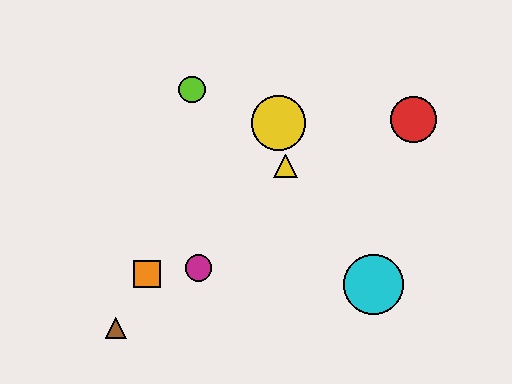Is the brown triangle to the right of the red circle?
No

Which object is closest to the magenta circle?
The orange square is closest to the magenta circle.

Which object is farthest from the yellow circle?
The brown triangle is farthest from the yellow circle.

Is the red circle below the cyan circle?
No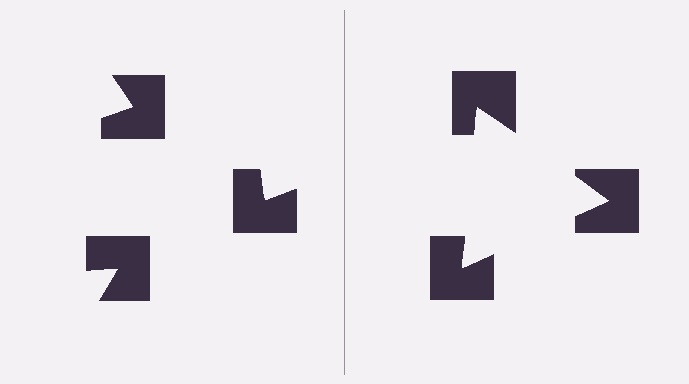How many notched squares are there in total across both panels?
6 — 3 on each side.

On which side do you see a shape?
An illusory triangle appears on the right side. On the left side the wedge cuts are rotated, so no coherent shape forms.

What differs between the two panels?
The notched squares are positioned identically on both sides; only the wedge orientations differ. On the right they align to a triangle; on the left they are misaligned.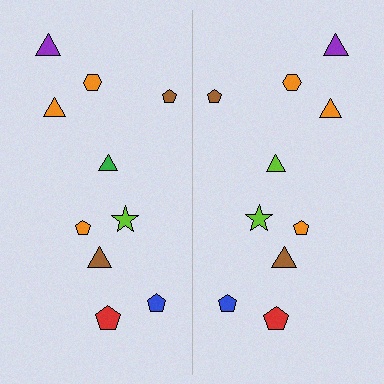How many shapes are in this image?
There are 20 shapes in this image.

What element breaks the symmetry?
The lime triangle on the right side breaks the symmetry — its mirror counterpart is green.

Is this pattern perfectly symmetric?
No, the pattern is not perfectly symmetric. The lime triangle on the right side breaks the symmetry — its mirror counterpart is green.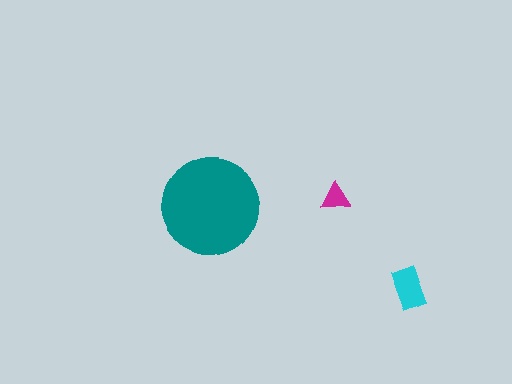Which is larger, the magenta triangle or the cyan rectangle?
The cyan rectangle.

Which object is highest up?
The magenta triangle is topmost.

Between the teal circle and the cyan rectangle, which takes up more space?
The teal circle.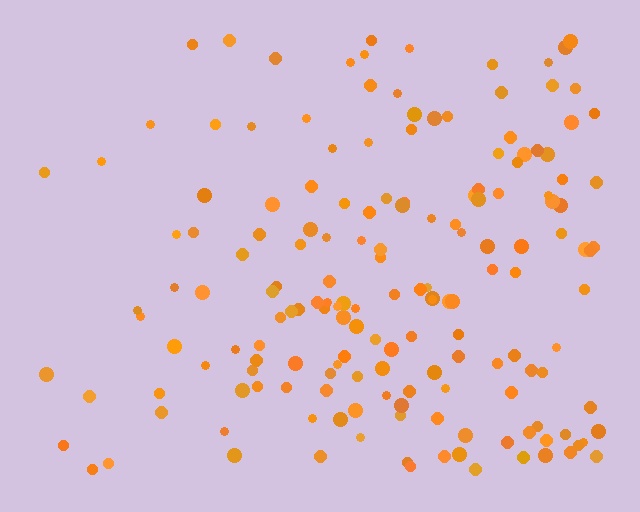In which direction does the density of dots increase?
From left to right, with the right side densest.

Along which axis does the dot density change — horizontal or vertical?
Horizontal.